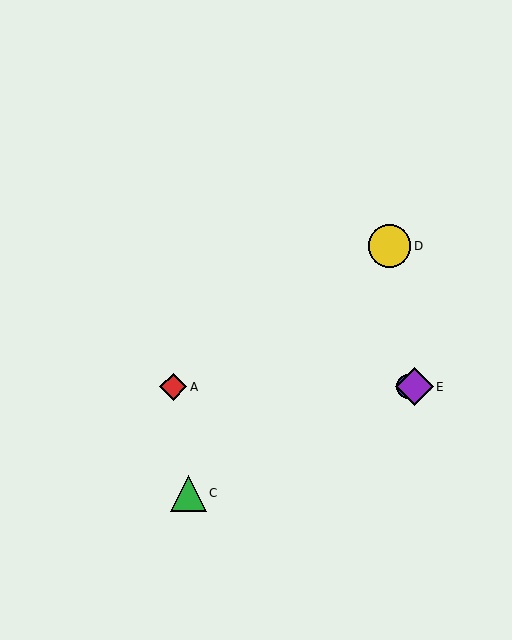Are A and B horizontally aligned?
Yes, both are at y≈387.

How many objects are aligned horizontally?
3 objects (A, B, E) are aligned horizontally.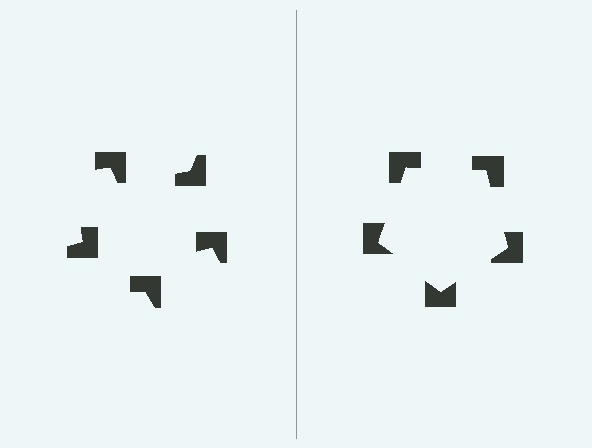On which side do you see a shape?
An illusory pentagon appears on the right side. On the left side the wedge cuts are rotated, so no coherent shape forms.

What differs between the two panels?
The notched squares are positioned identically on both sides; only the wedge orientations differ. On the right they align to a pentagon; on the left they are misaligned.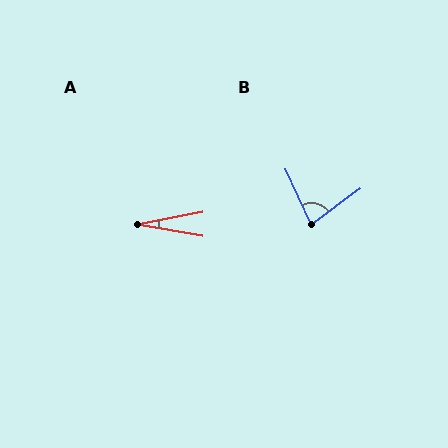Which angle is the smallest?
A, at approximately 21 degrees.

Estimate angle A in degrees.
Approximately 21 degrees.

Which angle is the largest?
B, at approximately 79 degrees.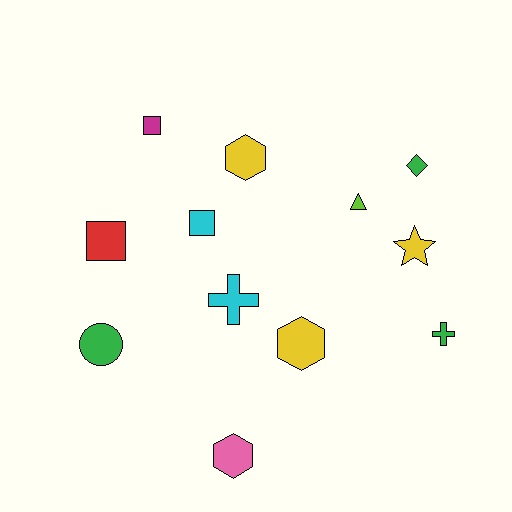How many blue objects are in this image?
There are no blue objects.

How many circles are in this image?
There is 1 circle.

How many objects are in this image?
There are 12 objects.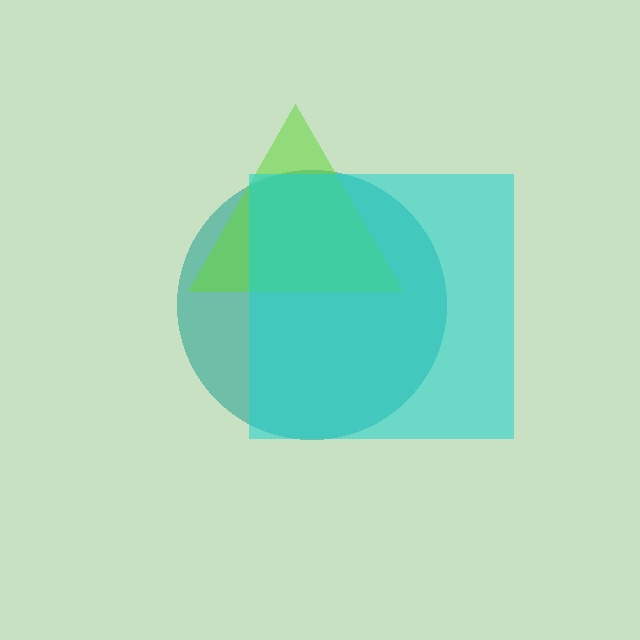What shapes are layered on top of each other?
The layered shapes are: a teal circle, a lime triangle, a cyan square.